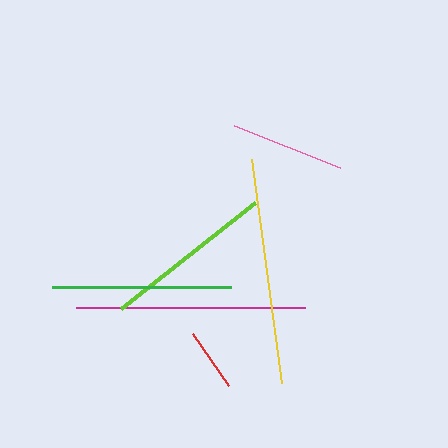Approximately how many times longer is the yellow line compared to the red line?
The yellow line is approximately 3.6 times the length of the red line.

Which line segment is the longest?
The magenta line is the longest at approximately 229 pixels.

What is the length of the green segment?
The green segment is approximately 179 pixels long.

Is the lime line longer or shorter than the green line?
The green line is longer than the lime line.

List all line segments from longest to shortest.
From longest to shortest: magenta, yellow, green, lime, pink, red.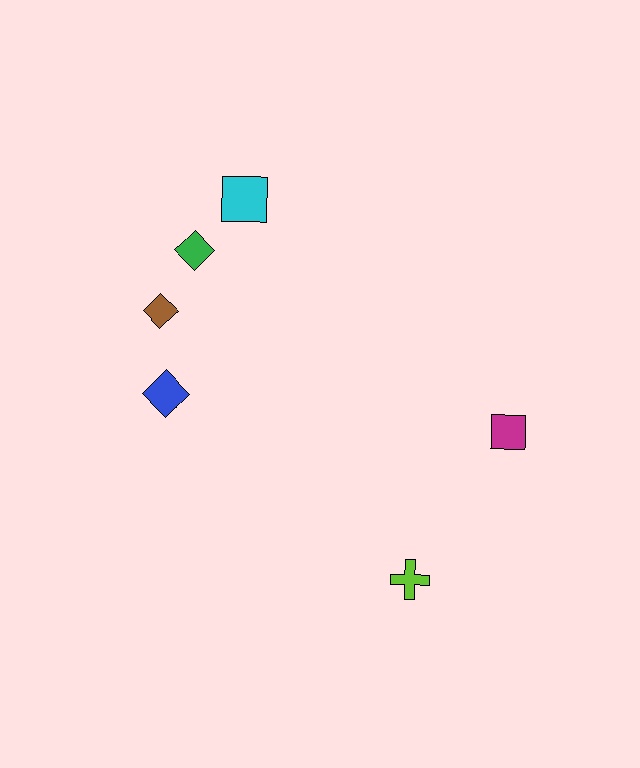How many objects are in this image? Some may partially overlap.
There are 6 objects.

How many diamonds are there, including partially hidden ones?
There are 3 diamonds.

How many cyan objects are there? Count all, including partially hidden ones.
There is 1 cyan object.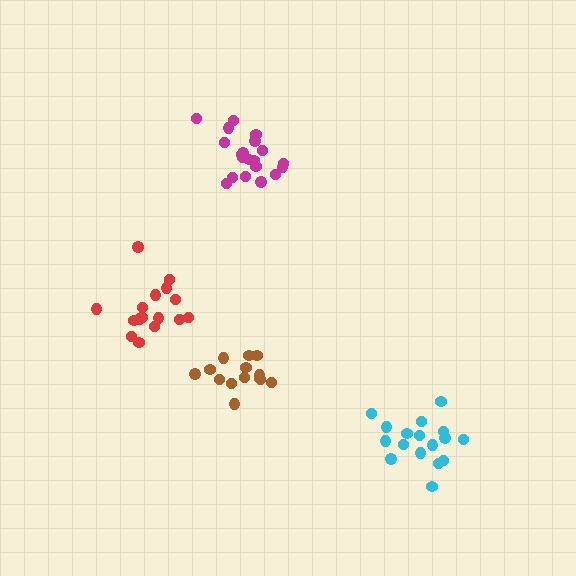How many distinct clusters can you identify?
There are 4 distinct clusters.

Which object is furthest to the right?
The cyan cluster is rightmost.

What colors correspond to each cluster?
The clusters are colored: brown, red, cyan, magenta.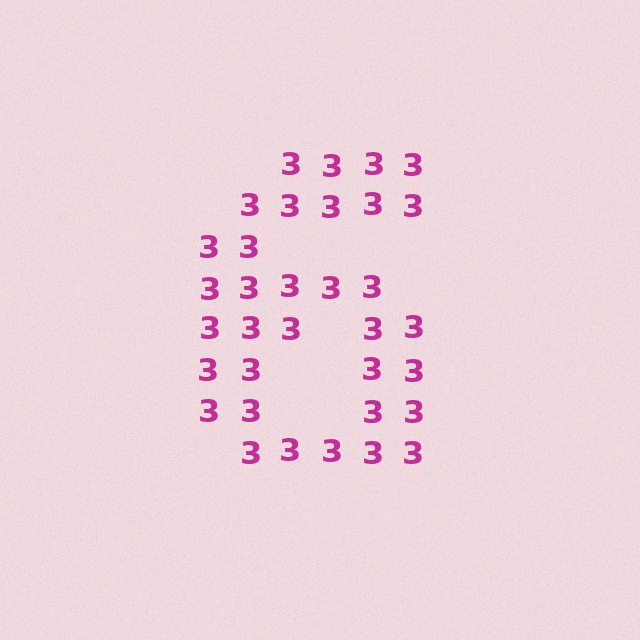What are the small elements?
The small elements are digit 3's.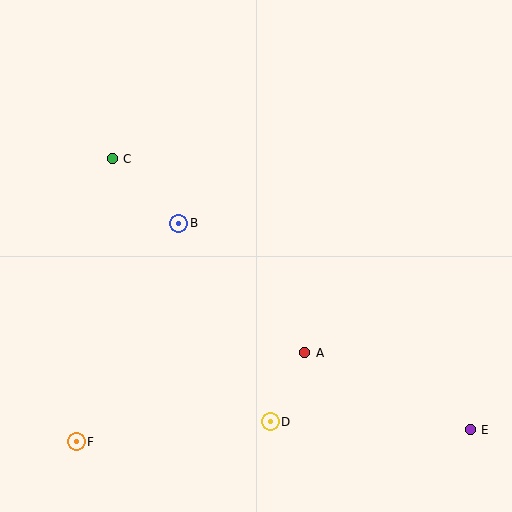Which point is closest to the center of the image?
Point B at (179, 223) is closest to the center.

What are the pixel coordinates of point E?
Point E is at (470, 430).